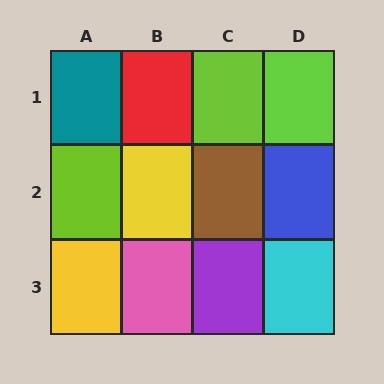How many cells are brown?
1 cell is brown.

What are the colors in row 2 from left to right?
Lime, yellow, brown, blue.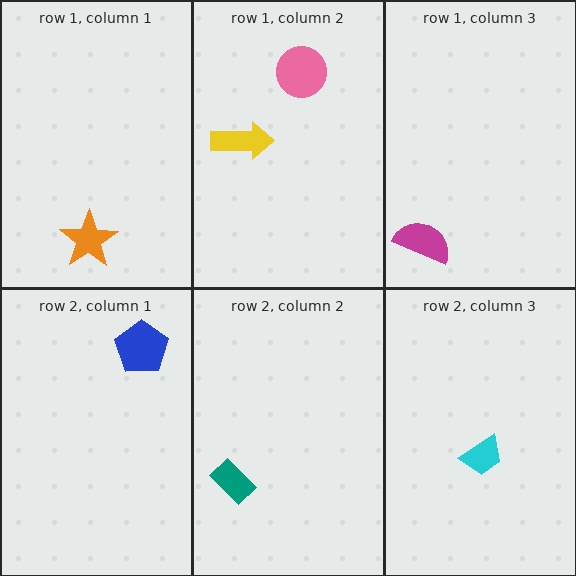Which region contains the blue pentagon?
The row 2, column 1 region.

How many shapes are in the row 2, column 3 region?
1.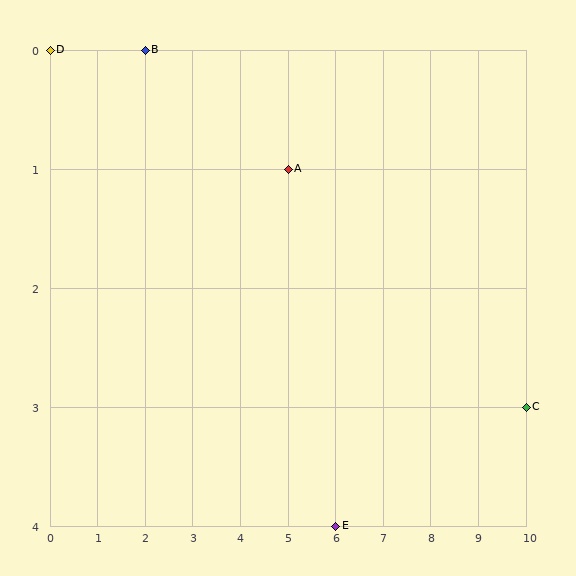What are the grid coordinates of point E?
Point E is at grid coordinates (6, 4).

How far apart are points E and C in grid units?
Points E and C are 4 columns and 1 row apart (about 4.1 grid units diagonally).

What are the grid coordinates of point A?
Point A is at grid coordinates (5, 1).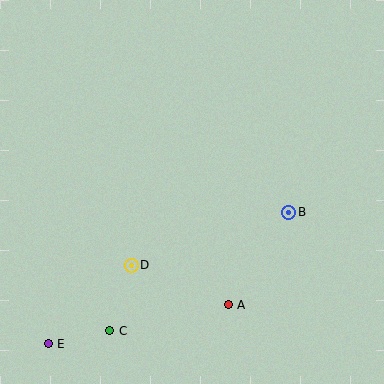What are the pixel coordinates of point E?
Point E is at (48, 344).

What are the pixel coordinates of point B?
Point B is at (289, 212).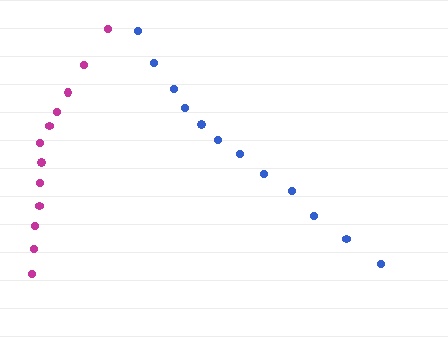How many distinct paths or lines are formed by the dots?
There are 2 distinct paths.